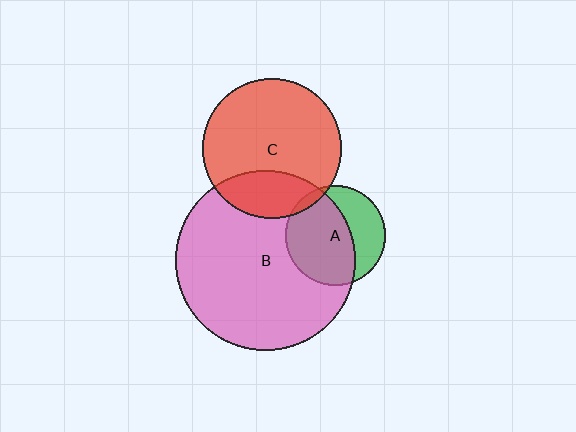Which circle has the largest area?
Circle B (pink).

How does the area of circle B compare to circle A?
Approximately 3.2 times.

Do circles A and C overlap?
Yes.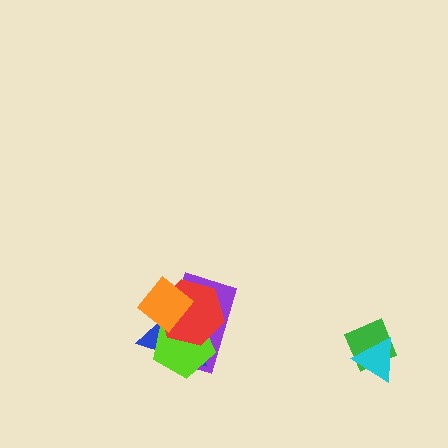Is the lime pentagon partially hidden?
Yes, it is partially covered by another shape.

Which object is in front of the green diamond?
The cyan triangle is in front of the green diamond.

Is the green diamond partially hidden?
Yes, it is partially covered by another shape.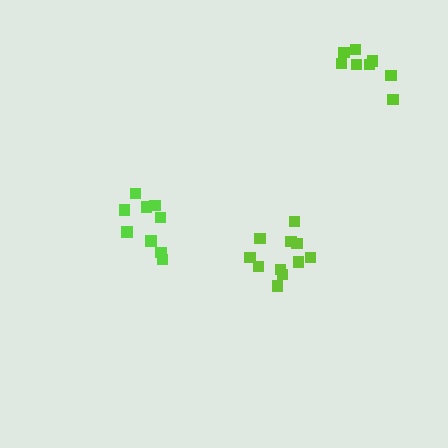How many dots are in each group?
Group 1: 11 dots, Group 2: 9 dots, Group 3: 8 dots (28 total).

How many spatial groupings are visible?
There are 3 spatial groupings.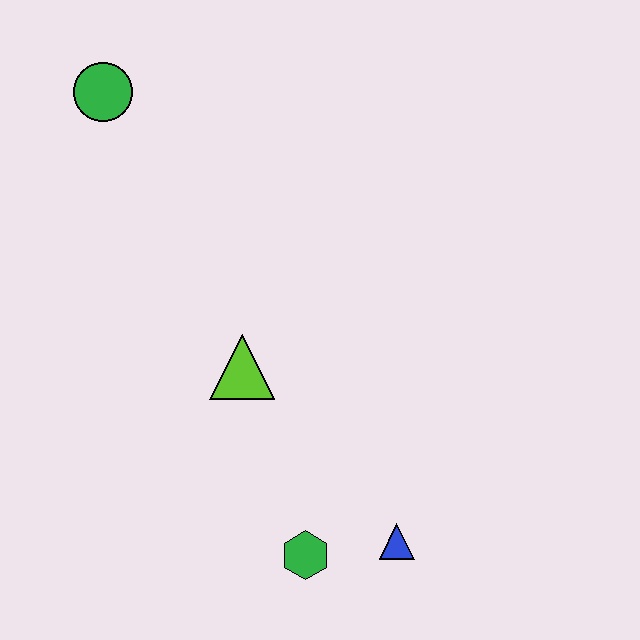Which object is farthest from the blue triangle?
The green circle is farthest from the blue triangle.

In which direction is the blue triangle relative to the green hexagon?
The blue triangle is to the right of the green hexagon.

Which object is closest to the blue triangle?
The green hexagon is closest to the blue triangle.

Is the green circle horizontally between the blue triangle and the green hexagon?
No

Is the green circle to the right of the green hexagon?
No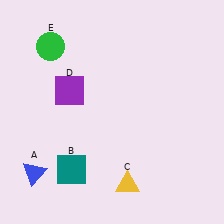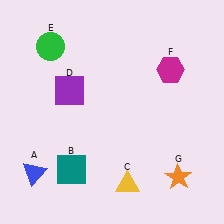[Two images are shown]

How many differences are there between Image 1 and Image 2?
There are 2 differences between the two images.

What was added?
A magenta hexagon (F), an orange star (G) were added in Image 2.